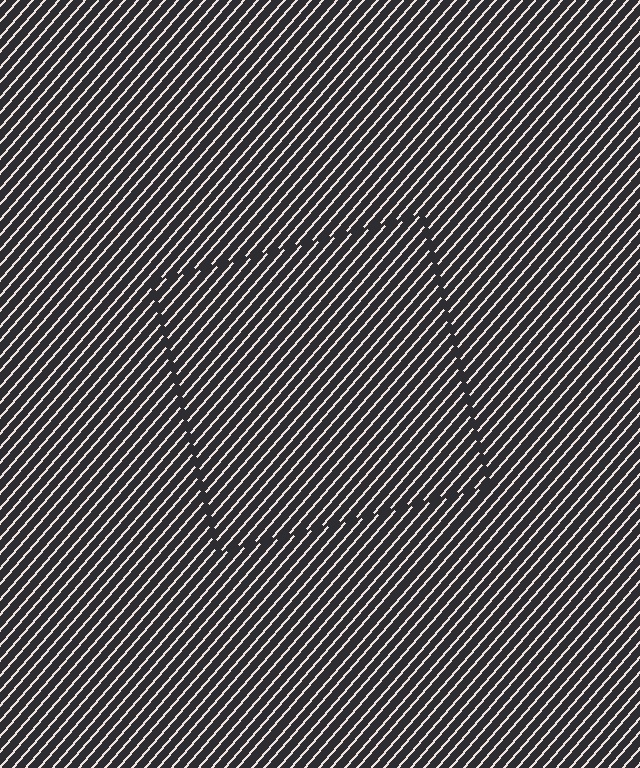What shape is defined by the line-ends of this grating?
An illusory square. The interior of the shape contains the same grating, shifted by half a period — the contour is defined by the phase discontinuity where line-ends from the inner and outer gratings abut.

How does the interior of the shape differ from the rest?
The interior of the shape contains the same grating, shifted by half a period — the contour is defined by the phase discontinuity where line-ends from the inner and outer gratings abut.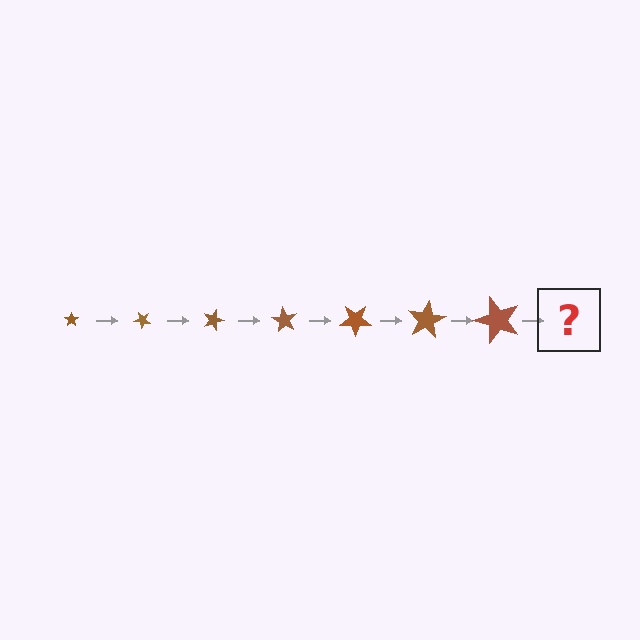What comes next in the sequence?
The next element should be a star, larger than the previous one and rotated 315 degrees from the start.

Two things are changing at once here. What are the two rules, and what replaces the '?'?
The two rules are that the star grows larger each step and it rotates 45 degrees each step. The '?' should be a star, larger than the previous one and rotated 315 degrees from the start.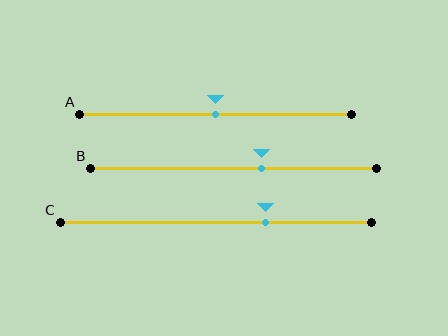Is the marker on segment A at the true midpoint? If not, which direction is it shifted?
Yes, the marker on segment A is at the true midpoint.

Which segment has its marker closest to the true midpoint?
Segment A has its marker closest to the true midpoint.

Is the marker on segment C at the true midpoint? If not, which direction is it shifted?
No, the marker on segment C is shifted to the right by about 16% of the segment length.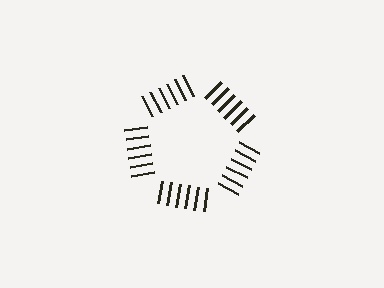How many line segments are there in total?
30 — 6 along each of the 5 edges.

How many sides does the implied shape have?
5 sides — the line-ends trace a pentagon.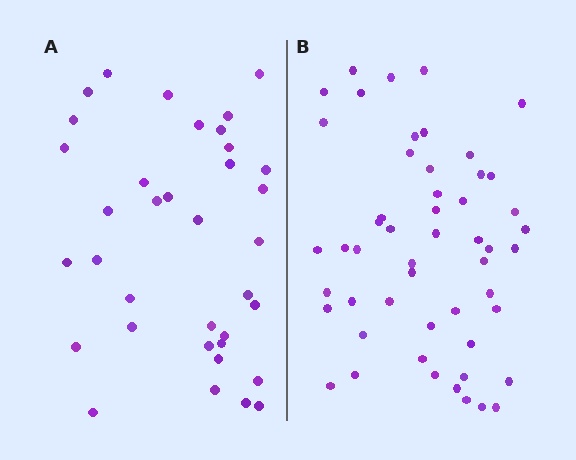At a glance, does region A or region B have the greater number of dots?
Region B (the right region) has more dots.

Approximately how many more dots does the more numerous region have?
Region B has approximately 15 more dots than region A.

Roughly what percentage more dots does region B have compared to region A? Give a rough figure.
About 45% more.